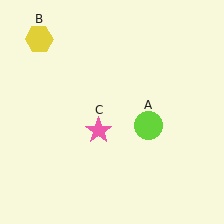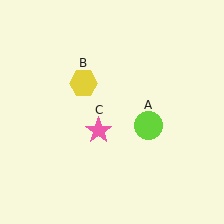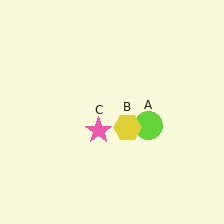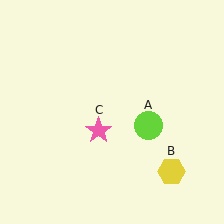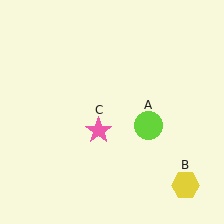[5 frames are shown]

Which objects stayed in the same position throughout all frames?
Lime circle (object A) and pink star (object C) remained stationary.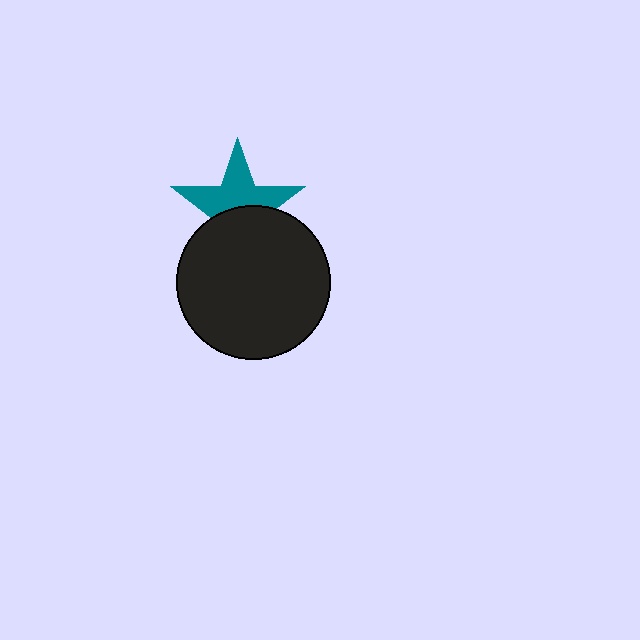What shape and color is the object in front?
The object in front is a black circle.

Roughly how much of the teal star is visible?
About half of it is visible (roughly 55%).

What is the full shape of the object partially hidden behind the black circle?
The partially hidden object is a teal star.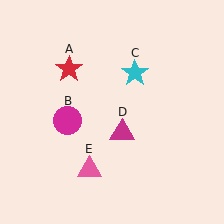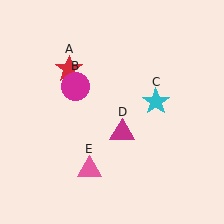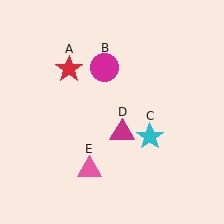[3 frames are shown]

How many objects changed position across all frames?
2 objects changed position: magenta circle (object B), cyan star (object C).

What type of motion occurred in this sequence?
The magenta circle (object B), cyan star (object C) rotated clockwise around the center of the scene.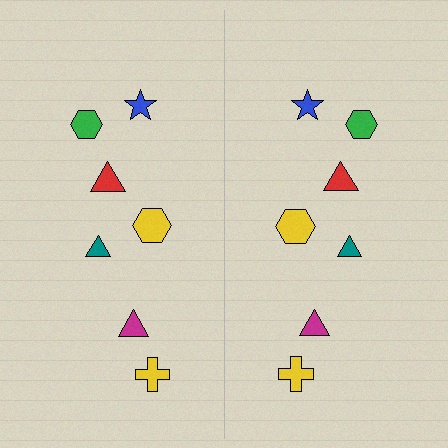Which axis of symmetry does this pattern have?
The pattern has a vertical axis of symmetry running through the center of the image.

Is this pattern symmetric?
Yes, this pattern has bilateral (reflection) symmetry.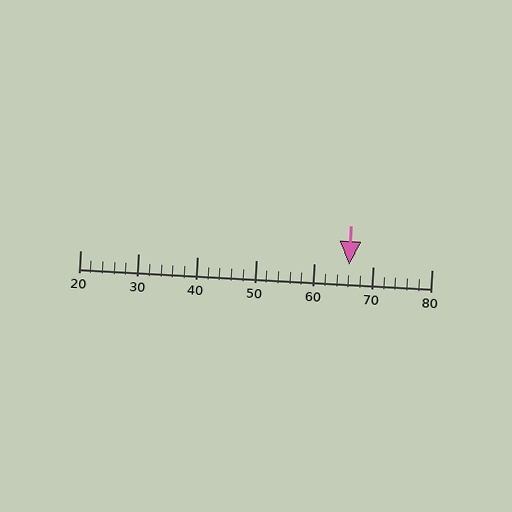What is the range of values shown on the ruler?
The ruler shows values from 20 to 80.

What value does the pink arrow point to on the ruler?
The pink arrow points to approximately 66.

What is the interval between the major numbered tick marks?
The major tick marks are spaced 10 units apart.